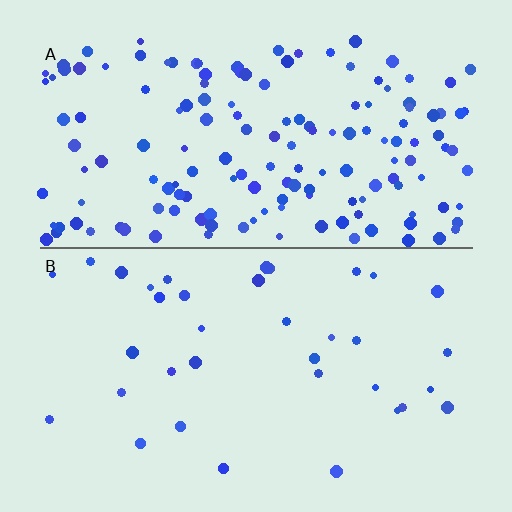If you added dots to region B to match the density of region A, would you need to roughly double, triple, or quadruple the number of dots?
Approximately quadruple.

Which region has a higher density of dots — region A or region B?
A (the top).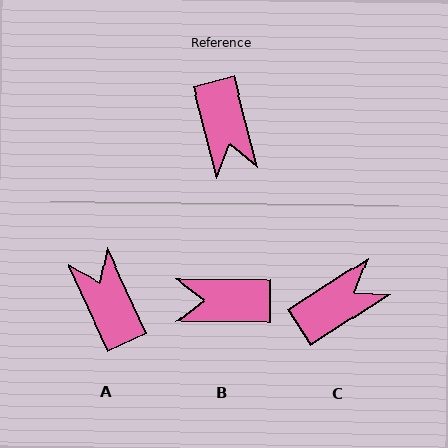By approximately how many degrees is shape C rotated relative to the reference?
Approximately 108 degrees counter-clockwise.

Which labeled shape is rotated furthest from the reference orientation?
A, about 170 degrees away.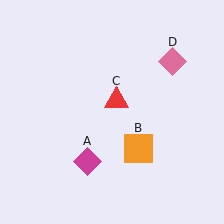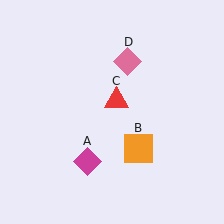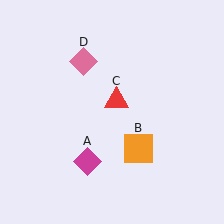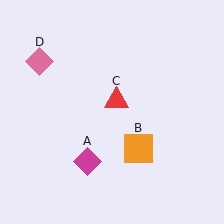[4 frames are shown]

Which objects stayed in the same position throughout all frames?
Magenta diamond (object A) and orange square (object B) and red triangle (object C) remained stationary.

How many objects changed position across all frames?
1 object changed position: pink diamond (object D).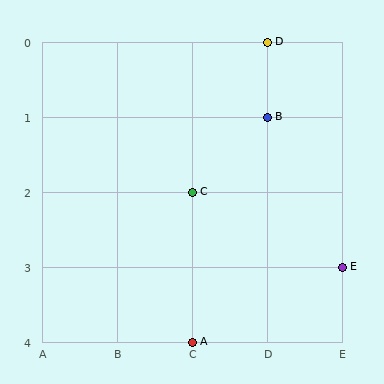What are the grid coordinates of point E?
Point E is at grid coordinates (E, 3).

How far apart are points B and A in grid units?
Points B and A are 1 column and 3 rows apart (about 3.2 grid units diagonally).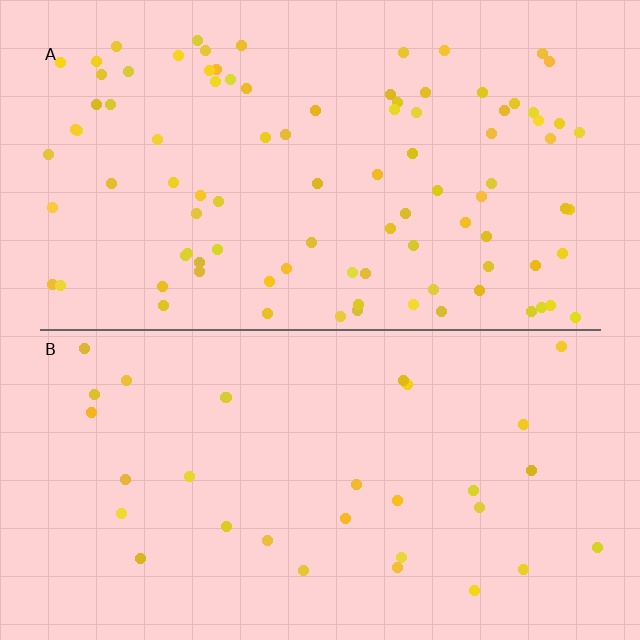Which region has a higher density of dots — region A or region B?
A (the top).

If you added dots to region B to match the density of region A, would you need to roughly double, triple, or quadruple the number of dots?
Approximately triple.